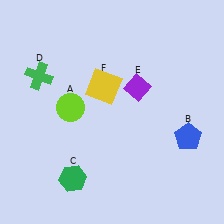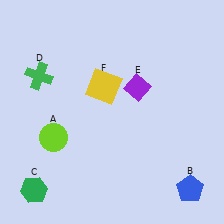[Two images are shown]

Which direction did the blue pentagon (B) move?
The blue pentagon (B) moved down.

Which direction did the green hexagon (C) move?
The green hexagon (C) moved left.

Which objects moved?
The objects that moved are: the lime circle (A), the blue pentagon (B), the green hexagon (C).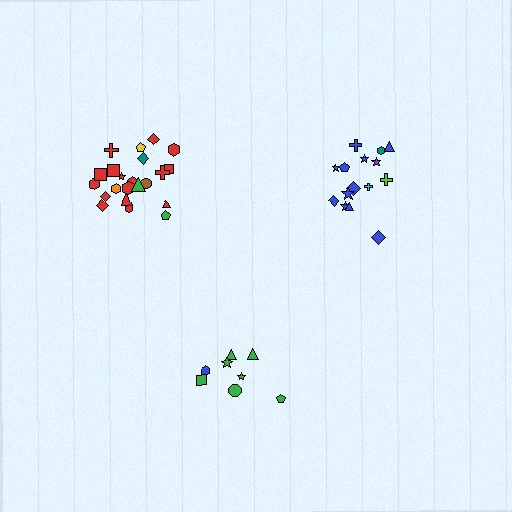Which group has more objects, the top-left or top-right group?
The top-left group.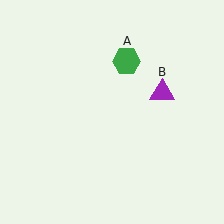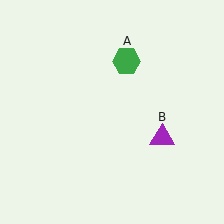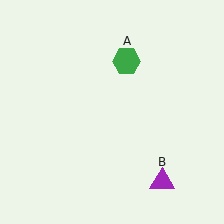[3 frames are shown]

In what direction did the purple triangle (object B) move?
The purple triangle (object B) moved down.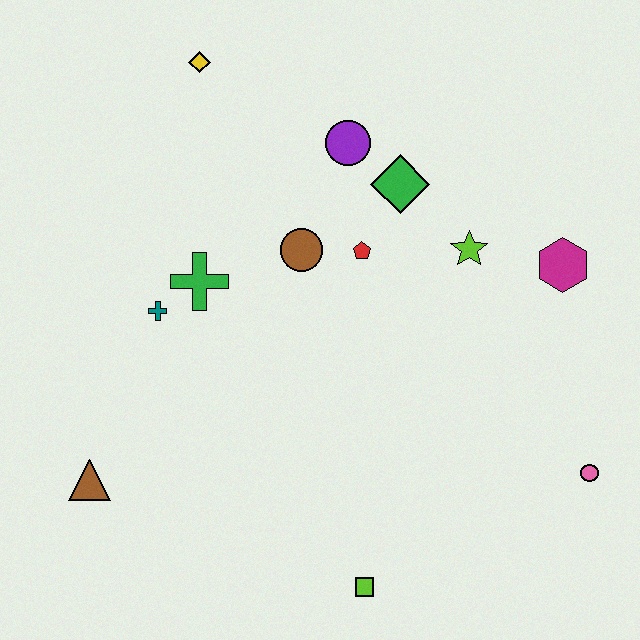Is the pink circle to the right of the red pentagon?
Yes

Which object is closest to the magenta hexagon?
The lime star is closest to the magenta hexagon.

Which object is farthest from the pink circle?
The yellow diamond is farthest from the pink circle.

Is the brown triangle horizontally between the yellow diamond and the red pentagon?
No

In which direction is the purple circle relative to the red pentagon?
The purple circle is above the red pentagon.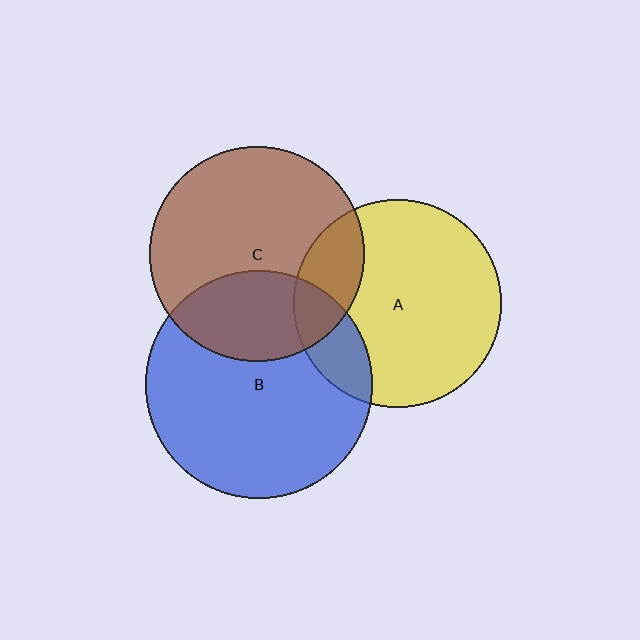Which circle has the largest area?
Circle B (blue).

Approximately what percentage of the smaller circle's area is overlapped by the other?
Approximately 15%.